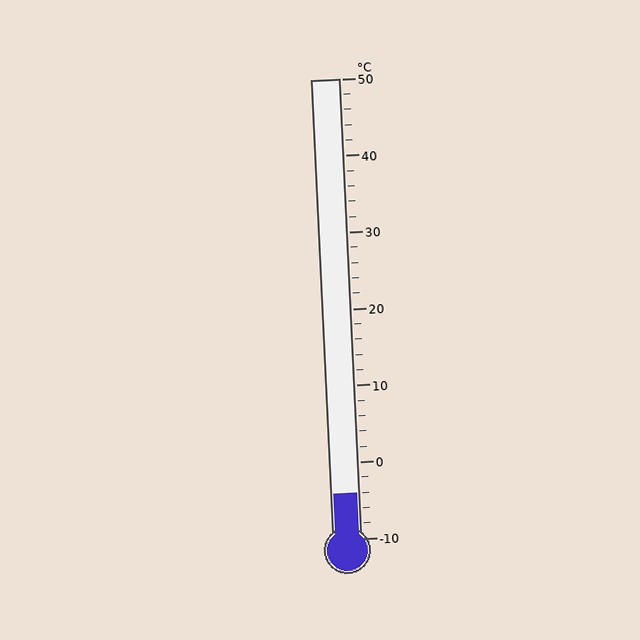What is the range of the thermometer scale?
The thermometer scale ranges from -10°C to 50°C.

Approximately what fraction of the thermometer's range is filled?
The thermometer is filled to approximately 10% of its range.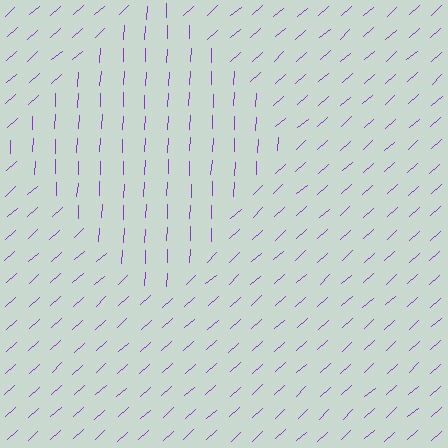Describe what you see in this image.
The image is filled with small purple line segments. A diamond region in the image has lines oriented differently from the surrounding lines, creating a visible texture boundary.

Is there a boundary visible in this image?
Yes, there is a texture boundary formed by a change in line orientation.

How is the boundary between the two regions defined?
The boundary is defined purely by a change in line orientation (approximately 45 degrees difference). All lines are the same color and thickness.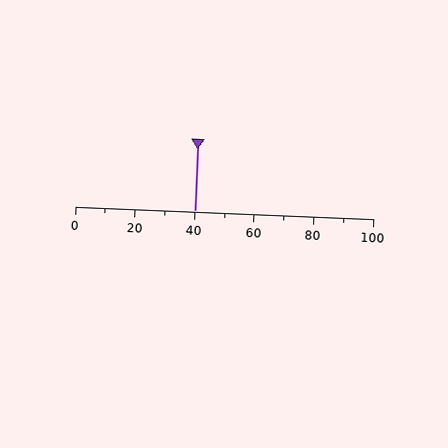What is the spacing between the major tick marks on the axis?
The major ticks are spaced 20 apart.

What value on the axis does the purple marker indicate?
The marker indicates approximately 40.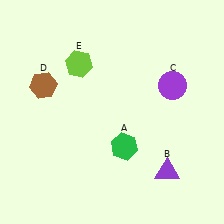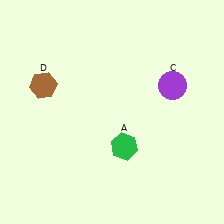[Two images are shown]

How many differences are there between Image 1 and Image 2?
There are 2 differences between the two images.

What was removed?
The lime hexagon (E), the purple triangle (B) were removed in Image 2.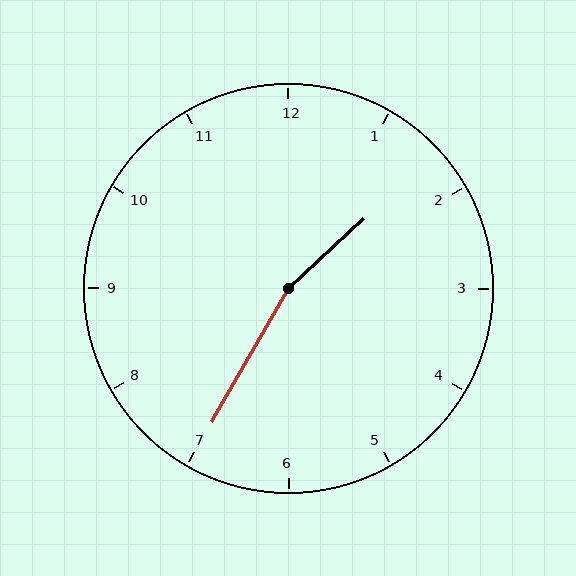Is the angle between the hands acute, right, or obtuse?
It is obtuse.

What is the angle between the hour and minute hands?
Approximately 162 degrees.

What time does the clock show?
1:35.